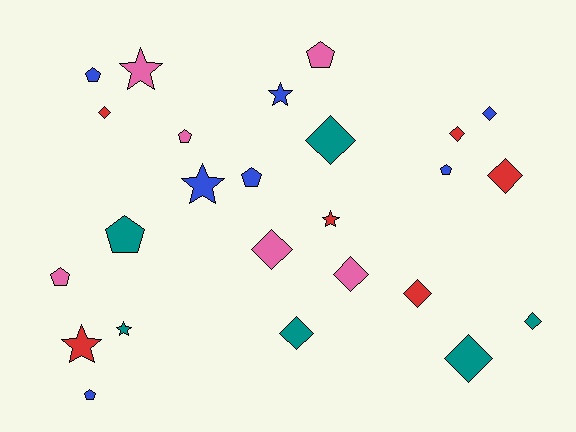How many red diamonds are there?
There are 4 red diamonds.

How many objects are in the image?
There are 25 objects.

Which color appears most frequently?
Blue, with 7 objects.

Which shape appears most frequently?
Diamond, with 11 objects.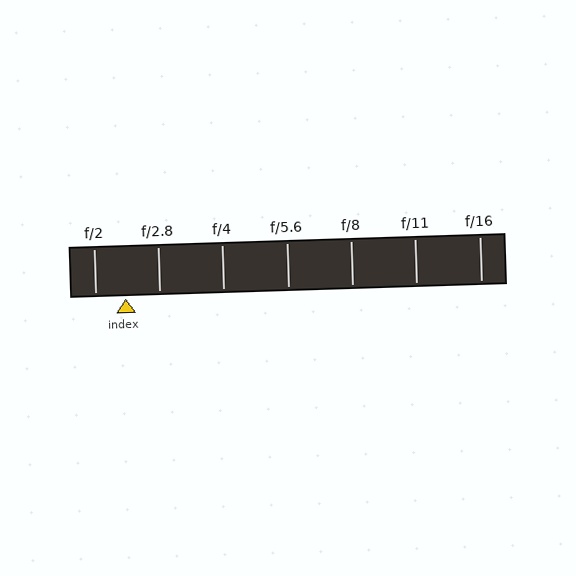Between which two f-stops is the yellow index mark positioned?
The index mark is between f/2 and f/2.8.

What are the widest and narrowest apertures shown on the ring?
The widest aperture shown is f/2 and the narrowest is f/16.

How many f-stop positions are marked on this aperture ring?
There are 7 f-stop positions marked.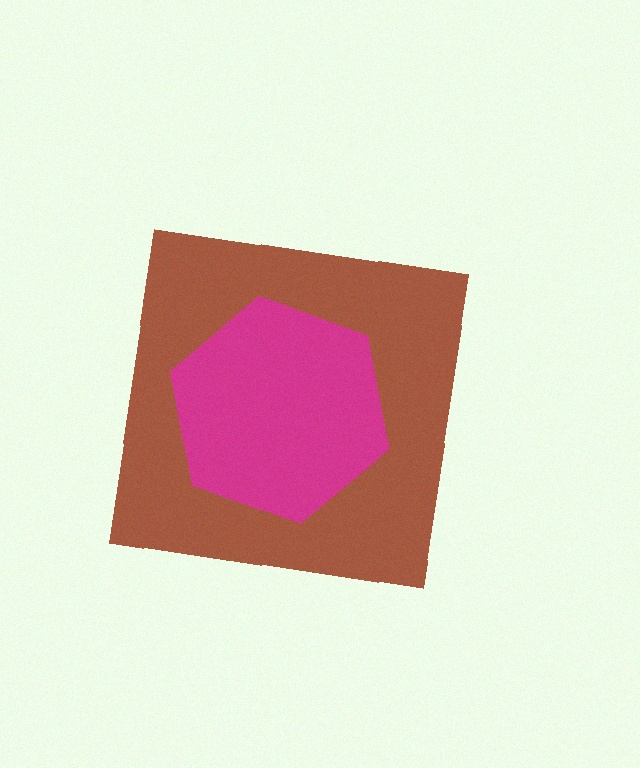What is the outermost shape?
The brown square.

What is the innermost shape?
The magenta hexagon.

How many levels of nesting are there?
2.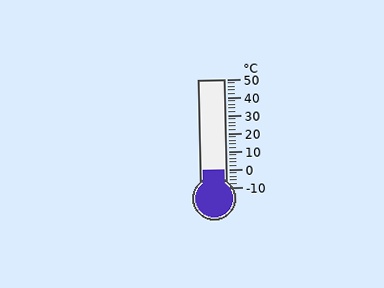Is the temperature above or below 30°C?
The temperature is below 30°C.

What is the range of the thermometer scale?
The thermometer scale ranges from -10°C to 50°C.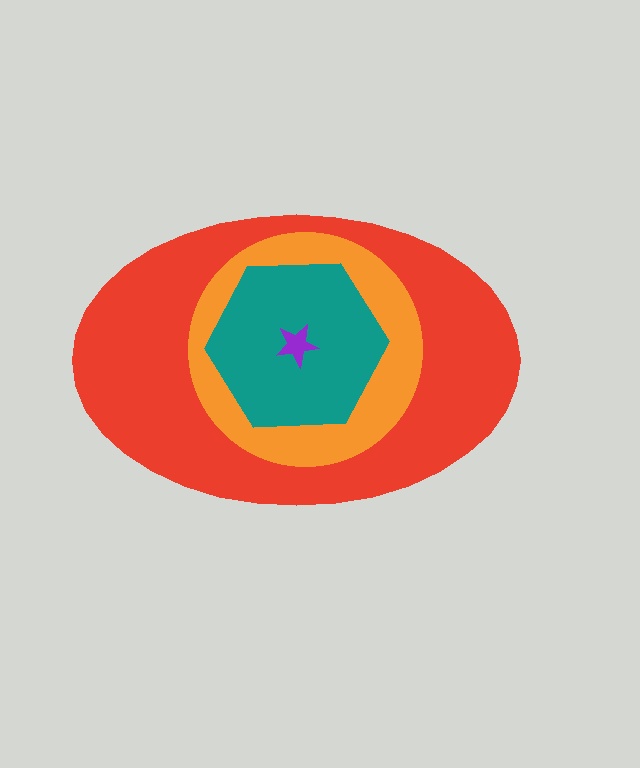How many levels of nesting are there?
4.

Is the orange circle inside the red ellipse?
Yes.